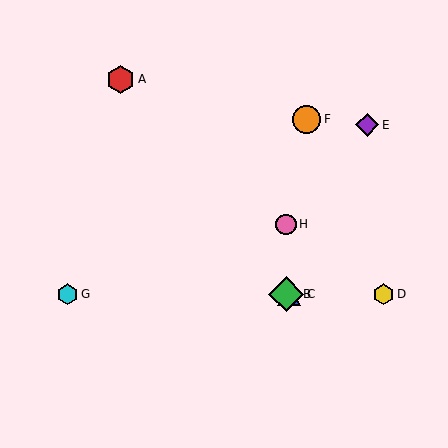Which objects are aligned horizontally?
Objects B, C, D, G are aligned horizontally.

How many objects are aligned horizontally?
4 objects (B, C, D, G) are aligned horizontally.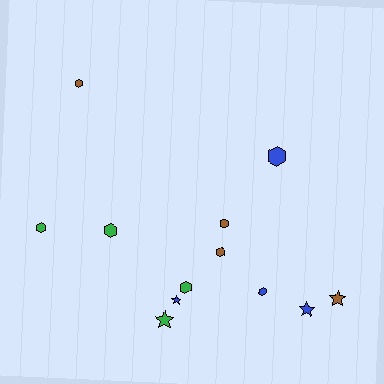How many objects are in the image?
There are 12 objects.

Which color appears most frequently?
Blue, with 4 objects.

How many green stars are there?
There is 1 green star.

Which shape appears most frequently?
Hexagon, with 8 objects.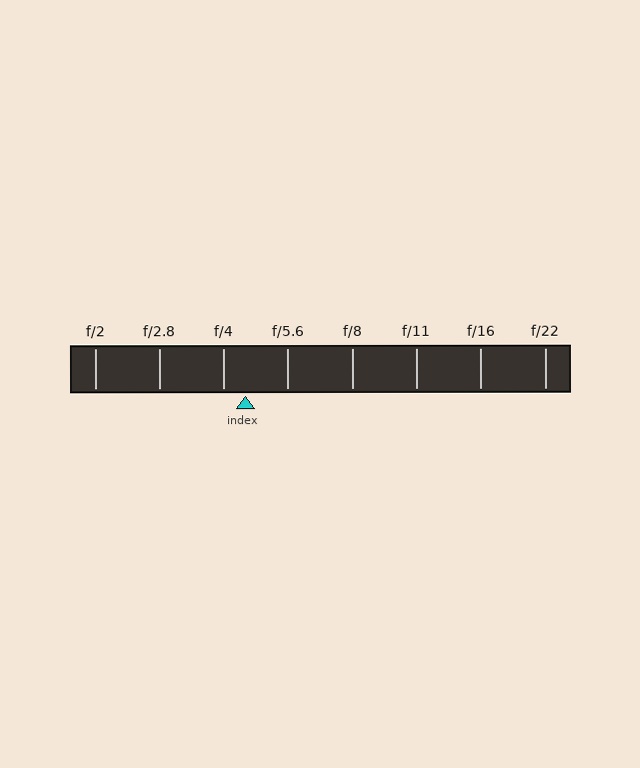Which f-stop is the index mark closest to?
The index mark is closest to f/4.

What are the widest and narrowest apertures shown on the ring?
The widest aperture shown is f/2 and the narrowest is f/22.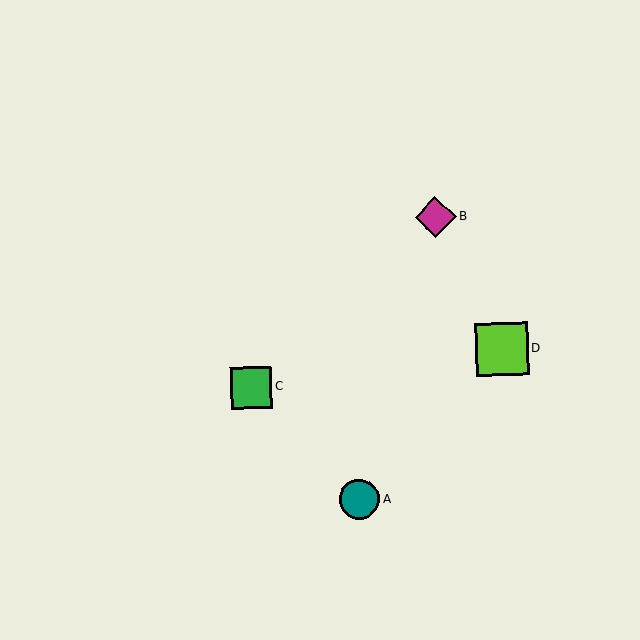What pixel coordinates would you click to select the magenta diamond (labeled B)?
Click at (435, 217) to select the magenta diamond B.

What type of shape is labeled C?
Shape C is a green square.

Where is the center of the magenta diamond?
The center of the magenta diamond is at (435, 217).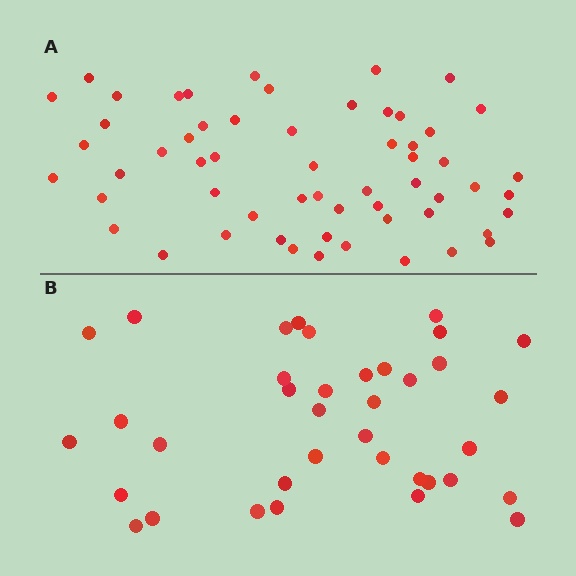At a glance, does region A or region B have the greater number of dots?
Region A (the top region) has more dots.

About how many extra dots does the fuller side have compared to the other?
Region A has approximately 20 more dots than region B.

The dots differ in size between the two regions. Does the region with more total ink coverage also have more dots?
No. Region B has more total ink coverage because its dots are larger, but region A actually contains more individual dots. Total area can be misleading — the number of items is what matters here.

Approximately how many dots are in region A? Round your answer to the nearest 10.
About 60 dots. (The exact count is 58, which rounds to 60.)